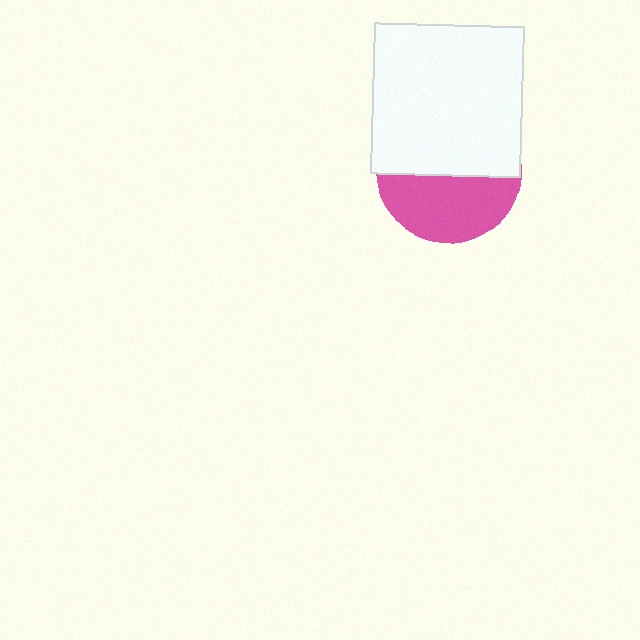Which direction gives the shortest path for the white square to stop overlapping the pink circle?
Moving up gives the shortest separation.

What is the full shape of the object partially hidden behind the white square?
The partially hidden object is a pink circle.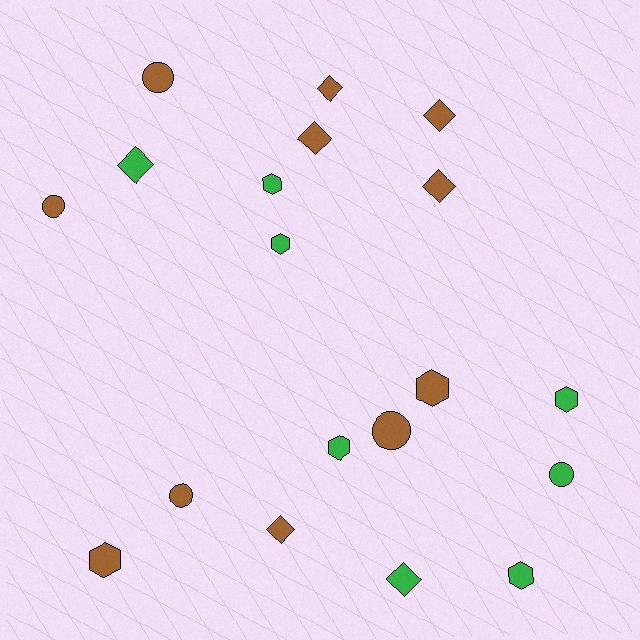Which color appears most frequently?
Brown, with 11 objects.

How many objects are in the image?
There are 19 objects.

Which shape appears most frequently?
Diamond, with 7 objects.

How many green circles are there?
There is 1 green circle.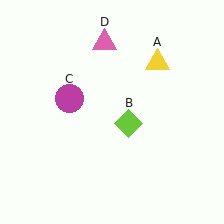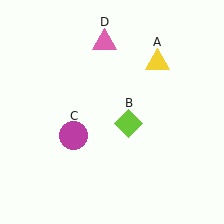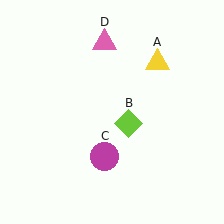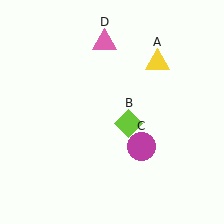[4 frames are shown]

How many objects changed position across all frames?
1 object changed position: magenta circle (object C).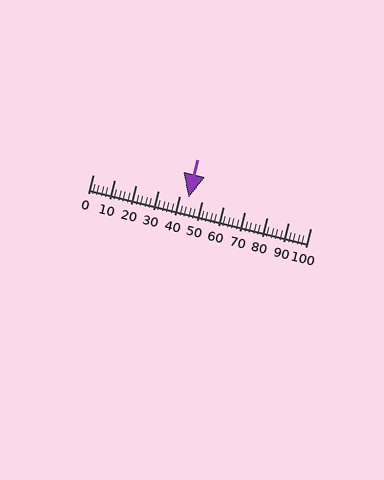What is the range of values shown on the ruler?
The ruler shows values from 0 to 100.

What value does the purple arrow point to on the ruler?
The purple arrow points to approximately 44.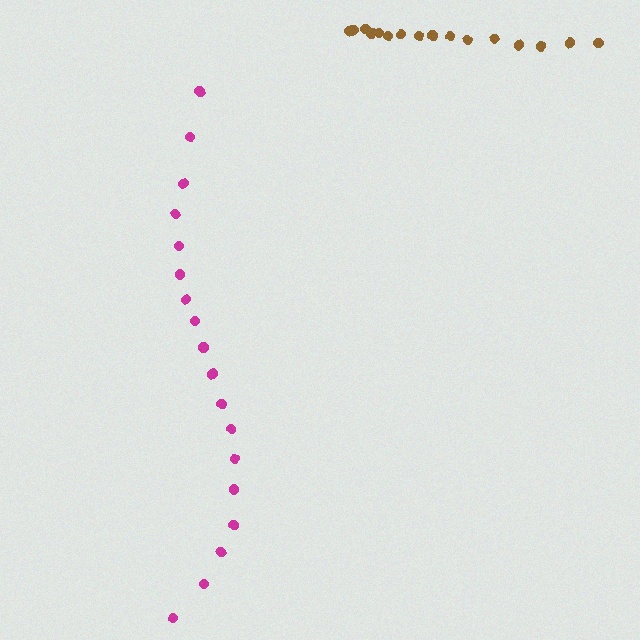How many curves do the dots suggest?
There are 2 distinct paths.